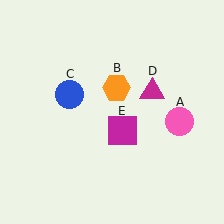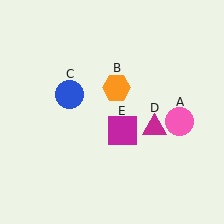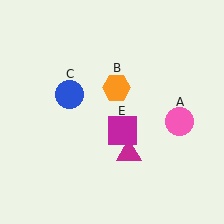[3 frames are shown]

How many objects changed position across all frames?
1 object changed position: magenta triangle (object D).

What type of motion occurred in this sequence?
The magenta triangle (object D) rotated clockwise around the center of the scene.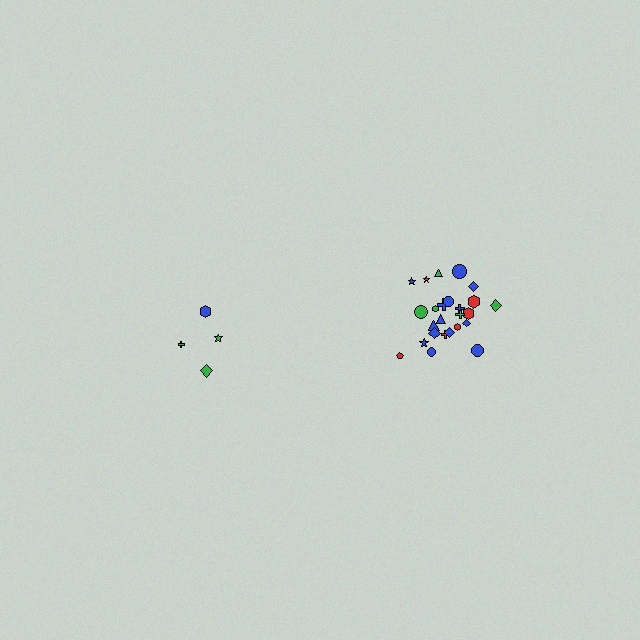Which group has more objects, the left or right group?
The right group.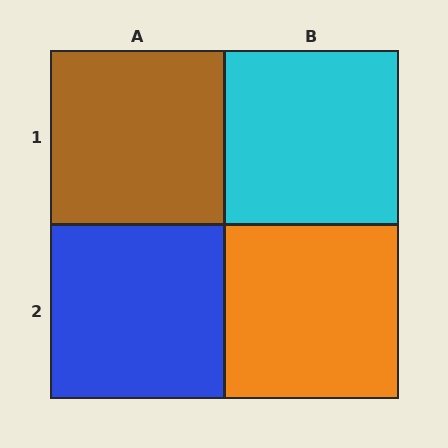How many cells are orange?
1 cell is orange.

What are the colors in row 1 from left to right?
Brown, cyan.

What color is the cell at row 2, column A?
Blue.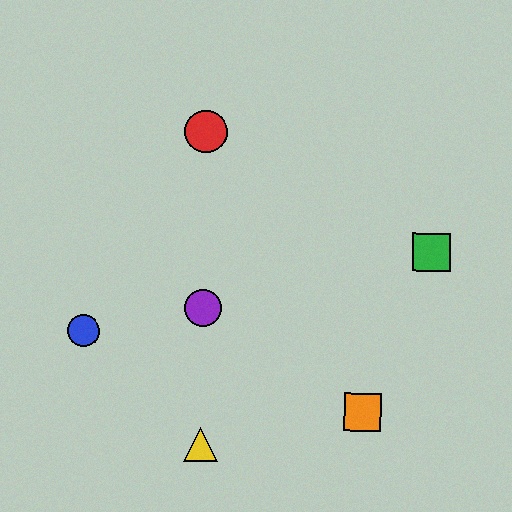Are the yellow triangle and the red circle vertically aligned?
Yes, both are at x≈201.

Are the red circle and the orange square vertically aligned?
No, the red circle is at x≈206 and the orange square is at x≈363.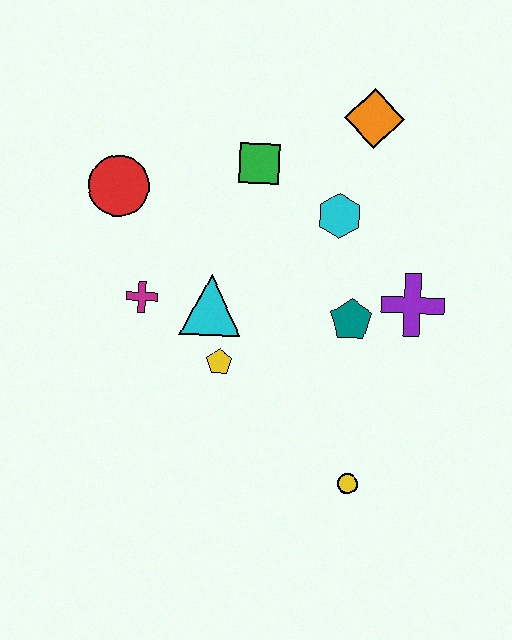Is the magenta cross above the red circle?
No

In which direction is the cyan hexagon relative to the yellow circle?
The cyan hexagon is above the yellow circle.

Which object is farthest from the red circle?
The yellow circle is farthest from the red circle.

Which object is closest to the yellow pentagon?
The cyan triangle is closest to the yellow pentagon.